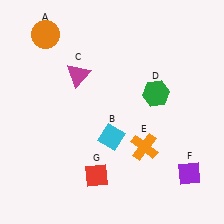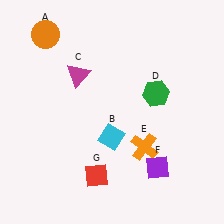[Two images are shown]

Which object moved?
The purple diamond (F) moved left.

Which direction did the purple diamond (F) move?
The purple diamond (F) moved left.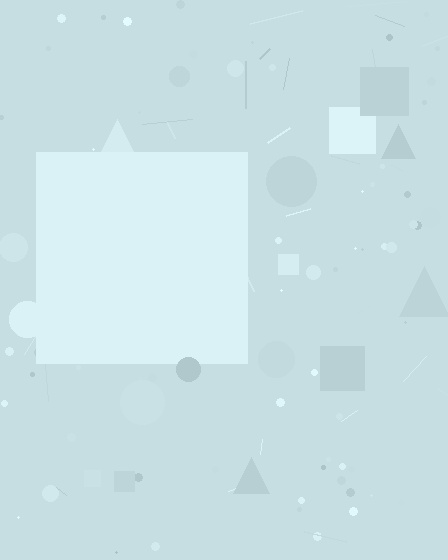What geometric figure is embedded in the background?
A square is embedded in the background.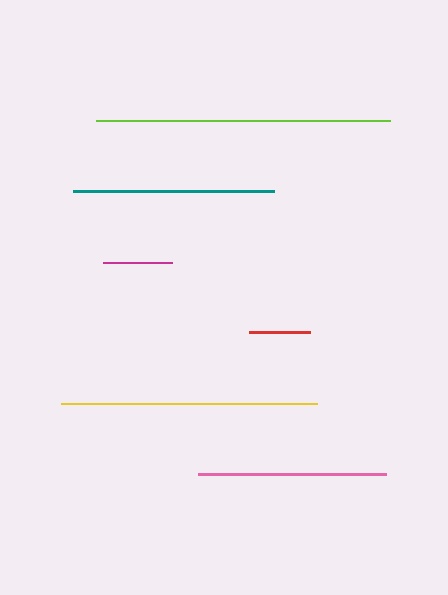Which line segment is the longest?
The lime line is the longest at approximately 295 pixels.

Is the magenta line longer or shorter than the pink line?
The pink line is longer than the magenta line.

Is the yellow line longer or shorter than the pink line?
The yellow line is longer than the pink line.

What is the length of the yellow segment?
The yellow segment is approximately 255 pixels long.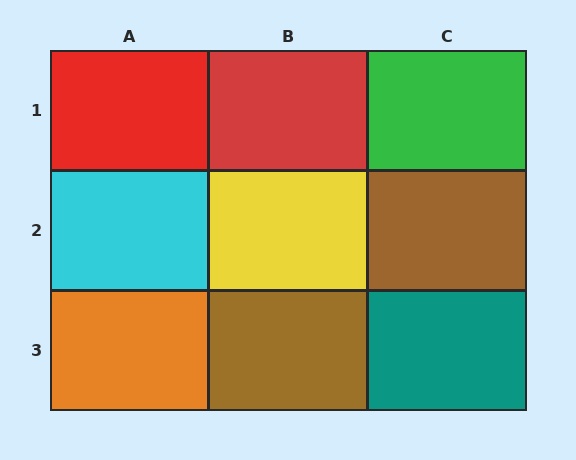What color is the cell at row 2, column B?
Yellow.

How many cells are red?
2 cells are red.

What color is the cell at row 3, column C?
Teal.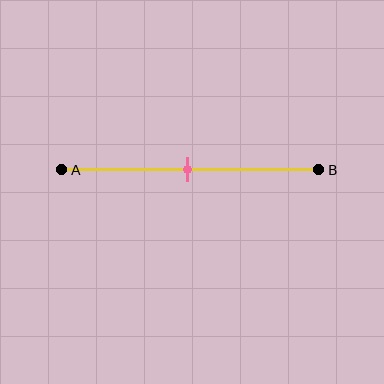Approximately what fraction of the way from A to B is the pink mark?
The pink mark is approximately 50% of the way from A to B.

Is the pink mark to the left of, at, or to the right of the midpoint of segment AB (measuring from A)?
The pink mark is approximately at the midpoint of segment AB.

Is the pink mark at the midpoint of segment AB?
Yes, the mark is approximately at the midpoint.